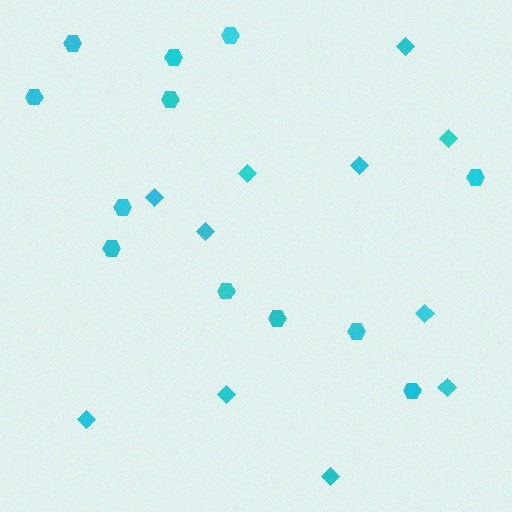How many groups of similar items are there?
There are 2 groups: one group of hexagons (12) and one group of diamonds (11).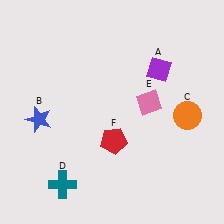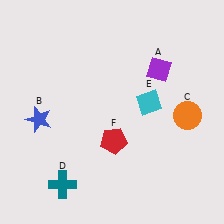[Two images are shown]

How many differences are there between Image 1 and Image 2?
There is 1 difference between the two images.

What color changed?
The diamond (E) changed from pink in Image 1 to cyan in Image 2.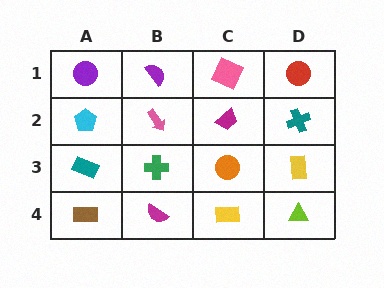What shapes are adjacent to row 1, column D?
A teal cross (row 2, column D), a pink square (row 1, column C).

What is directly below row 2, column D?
A yellow rectangle.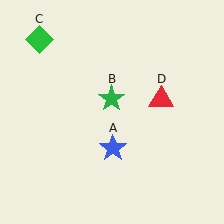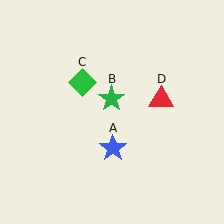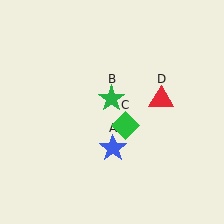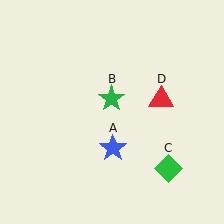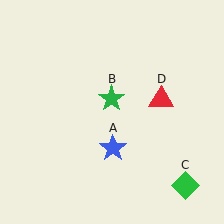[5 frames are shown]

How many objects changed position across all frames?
1 object changed position: green diamond (object C).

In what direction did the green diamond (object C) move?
The green diamond (object C) moved down and to the right.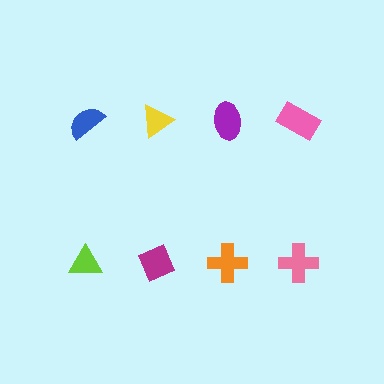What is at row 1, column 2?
A yellow triangle.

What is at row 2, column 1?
A lime triangle.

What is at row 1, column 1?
A blue semicircle.